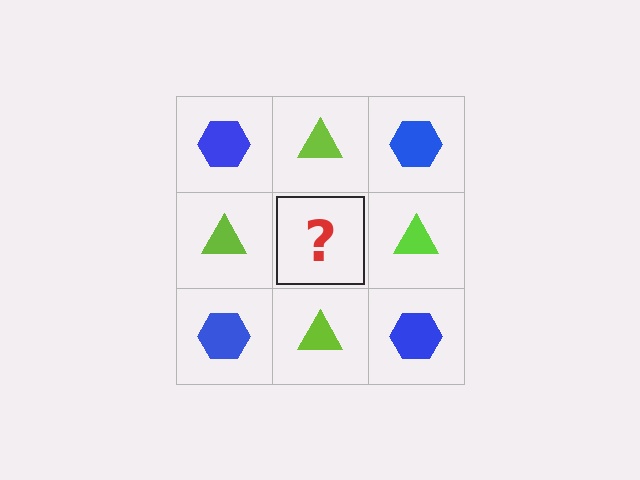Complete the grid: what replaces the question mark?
The question mark should be replaced with a blue hexagon.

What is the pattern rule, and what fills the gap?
The rule is that it alternates blue hexagon and lime triangle in a checkerboard pattern. The gap should be filled with a blue hexagon.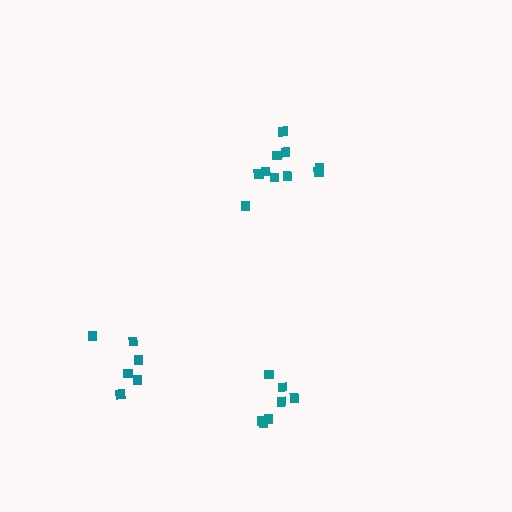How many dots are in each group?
Group 1: 7 dots, Group 2: 10 dots, Group 3: 6 dots (23 total).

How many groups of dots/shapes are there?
There are 3 groups.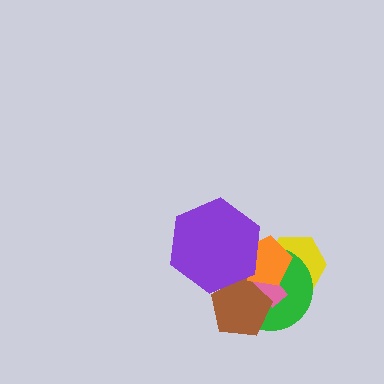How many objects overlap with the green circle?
5 objects overlap with the green circle.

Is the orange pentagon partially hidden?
Yes, it is partially covered by another shape.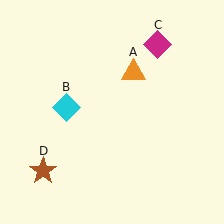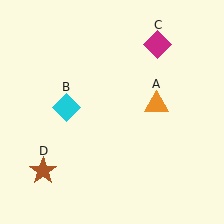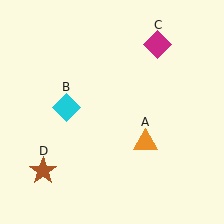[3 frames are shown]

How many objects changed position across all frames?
1 object changed position: orange triangle (object A).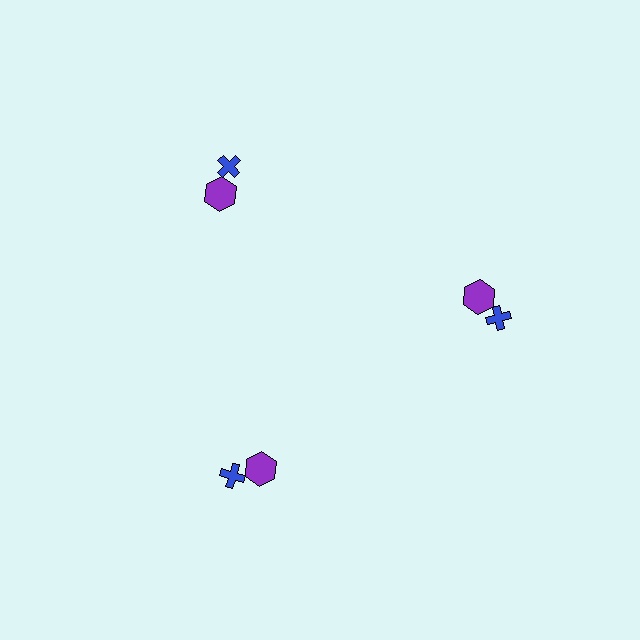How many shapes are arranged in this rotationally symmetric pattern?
There are 6 shapes, arranged in 3 groups of 2.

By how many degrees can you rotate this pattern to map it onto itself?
The pattern maps onto itself every 120 degrees of rotation.